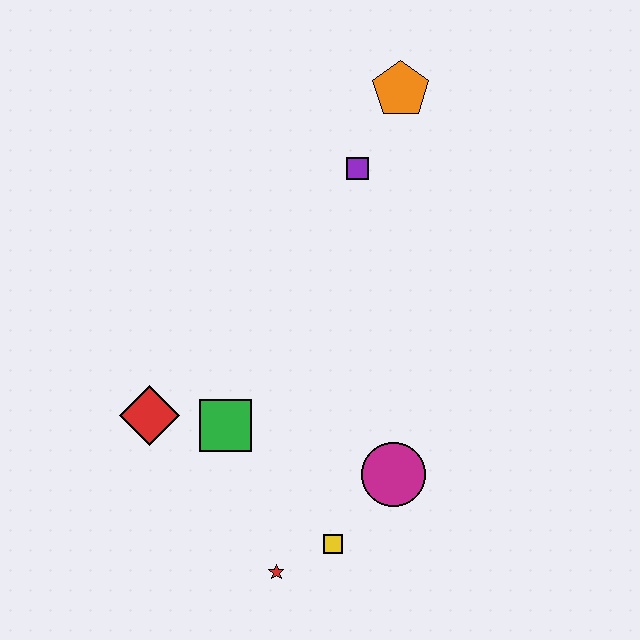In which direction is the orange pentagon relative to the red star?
The orange pentagon is above the red star.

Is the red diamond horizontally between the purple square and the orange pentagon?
No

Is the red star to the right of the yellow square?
No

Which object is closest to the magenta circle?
The yellow square is closest to the magenta circle.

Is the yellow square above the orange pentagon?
No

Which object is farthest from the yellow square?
The orange pentagon is farthest from the yellow square.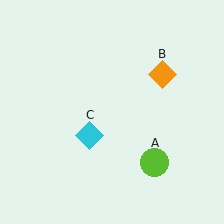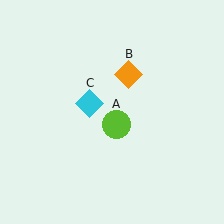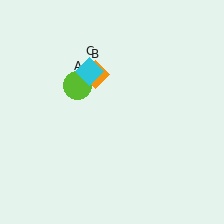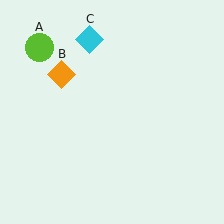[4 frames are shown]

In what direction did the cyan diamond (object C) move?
The cyan diamond (object C) moved up.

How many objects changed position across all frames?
3 objects changed position: lime circle (object A), orange diamond (object B), cyan diamond (object C).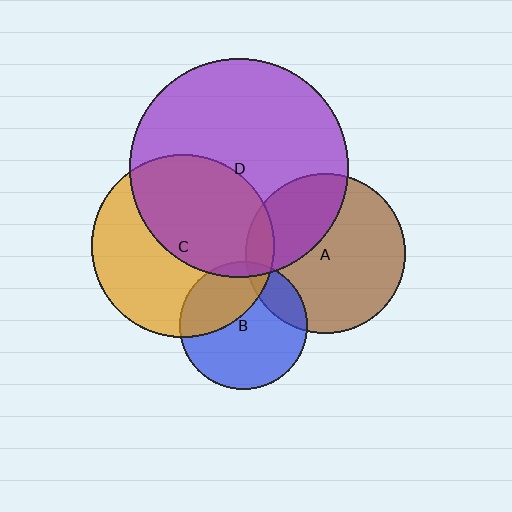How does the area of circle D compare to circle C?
Approximately 1.4 times.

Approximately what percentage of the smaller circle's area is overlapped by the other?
Approximately 20%.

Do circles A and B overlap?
Yes.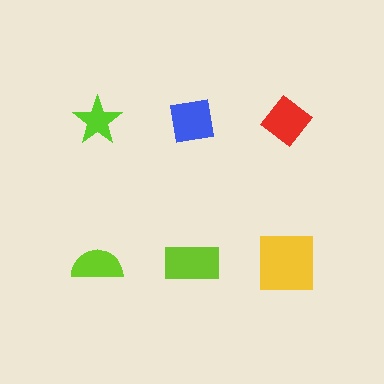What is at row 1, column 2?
A blue square.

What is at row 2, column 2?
A lime rectangle.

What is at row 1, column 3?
A red diamond.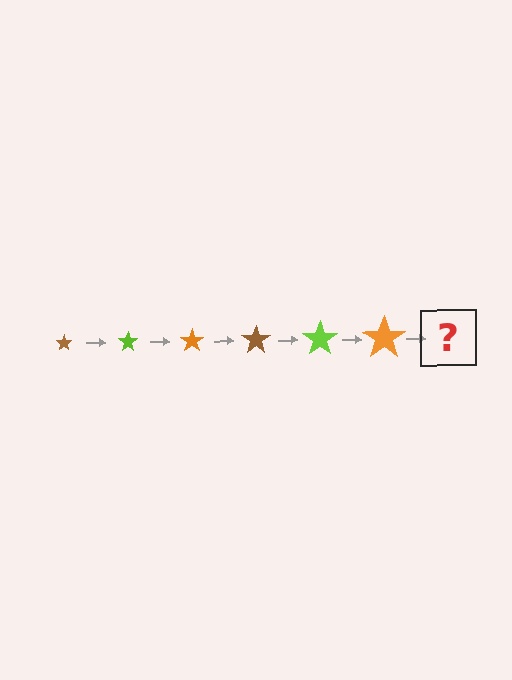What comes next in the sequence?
The next element should be a brown star, larger than the previous one.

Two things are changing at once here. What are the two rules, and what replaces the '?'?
The two rules are that the star grows larger each step and the color cycles through brown, lime, and orange. The '?' should be a brown star, larger than the previous one.